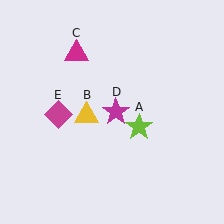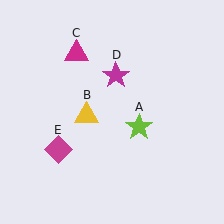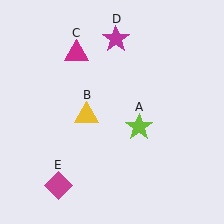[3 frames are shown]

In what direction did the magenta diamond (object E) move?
The magenta diamond (object E) moved down.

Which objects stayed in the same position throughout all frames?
Lime star (object A) and yellow triangle (object B) and magenta triangle (object C) remained stationary.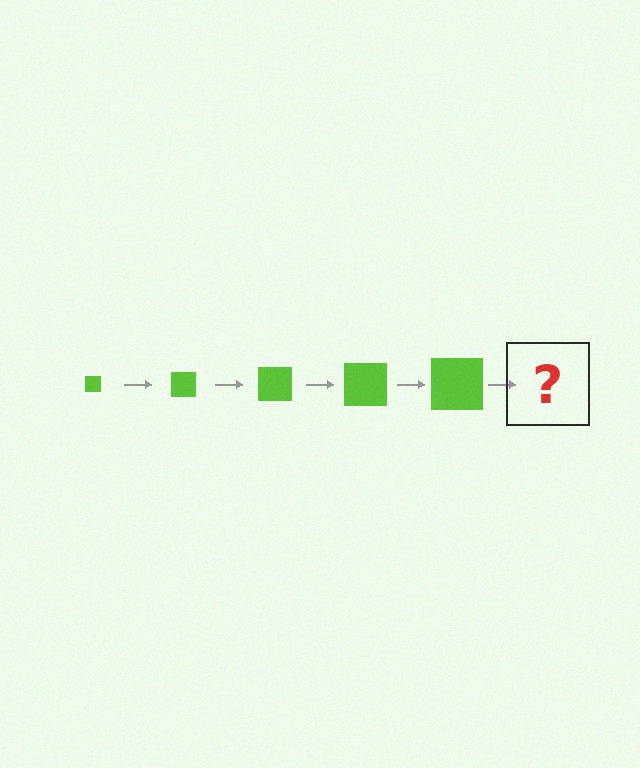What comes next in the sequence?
The next element should be a lime square, larger than the previous one.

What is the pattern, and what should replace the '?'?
The pattern is that the square gets progressively larger each step. The '?' should be a lime square, larger than the previous one.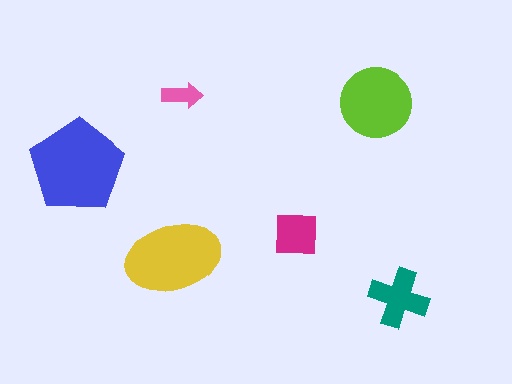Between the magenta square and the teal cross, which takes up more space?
The teal cross.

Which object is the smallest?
The pink arrow.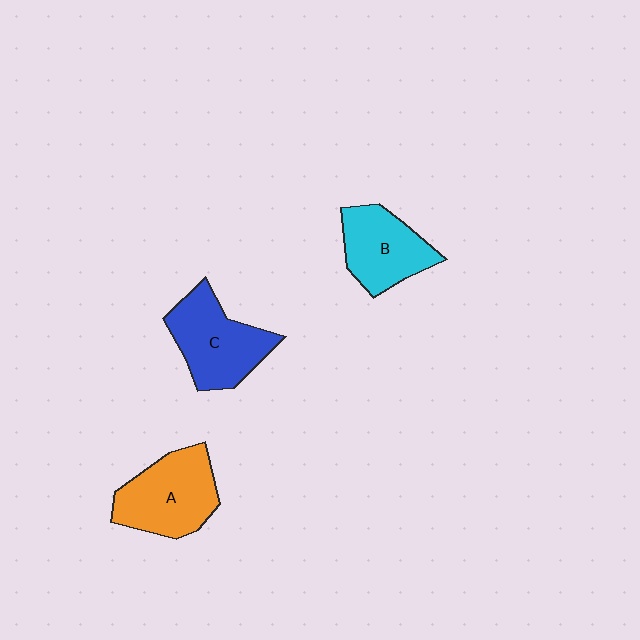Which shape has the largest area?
Shape A (orange).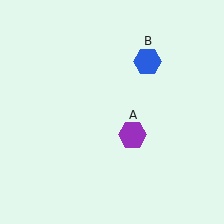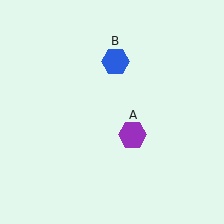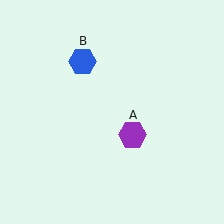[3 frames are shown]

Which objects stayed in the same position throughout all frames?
Purple hexagon (object A) remained stationary.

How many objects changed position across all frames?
1 object changed position: blue hexagon (object B).